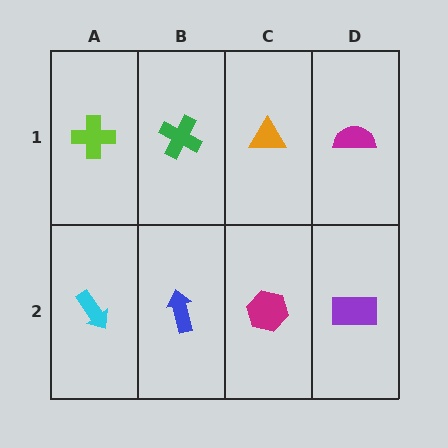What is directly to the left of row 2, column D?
A magenta hexagon.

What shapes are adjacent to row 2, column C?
An orange triangle (row 1, column C), a blue arrow (row 2, column B), a purple rectangle (row 2, column D).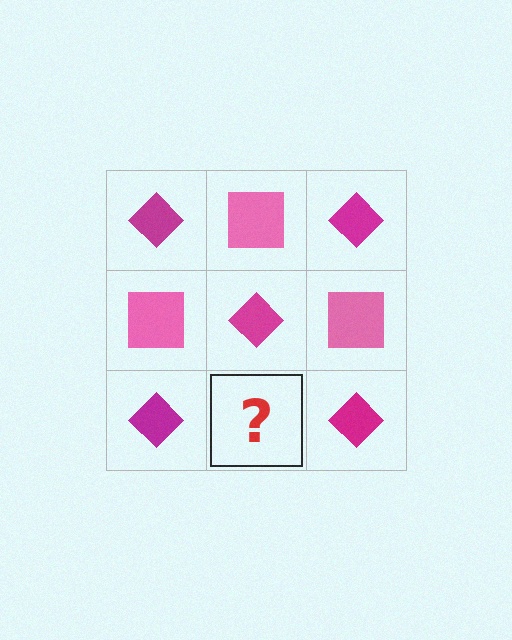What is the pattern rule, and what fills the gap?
The rule is that it alternates magenta diamond and pink square in a checkerboard pattern. The gap should be filled with a pink square.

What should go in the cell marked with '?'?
The missing cell should contain a pink square.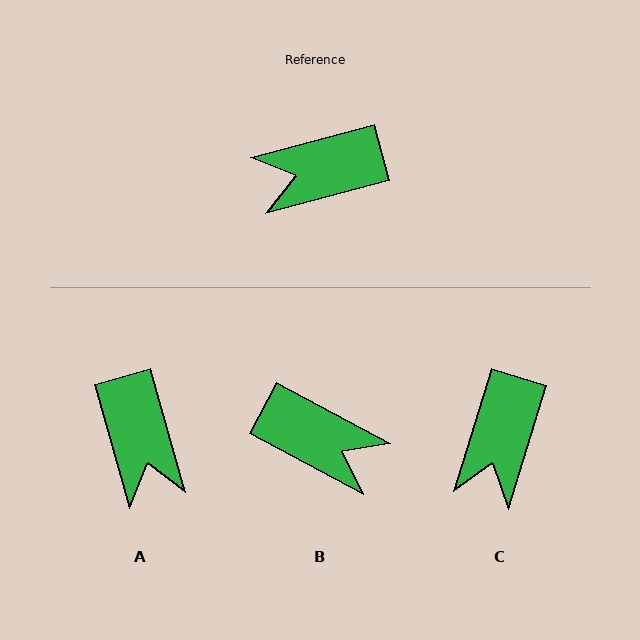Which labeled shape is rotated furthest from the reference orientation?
B, about 137 degrees away.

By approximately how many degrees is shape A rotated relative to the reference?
Approximately 91 degrees counter-clockwise.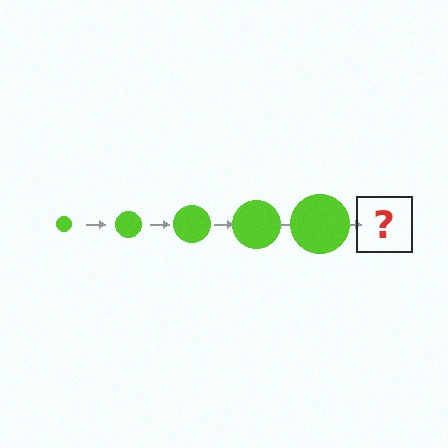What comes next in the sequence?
The next element should be a lime circle, larger than the previous one.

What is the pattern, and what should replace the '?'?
The pattern is that the circle gets progressively larger each step. The '?' should be a lime circle, larger than the previous one.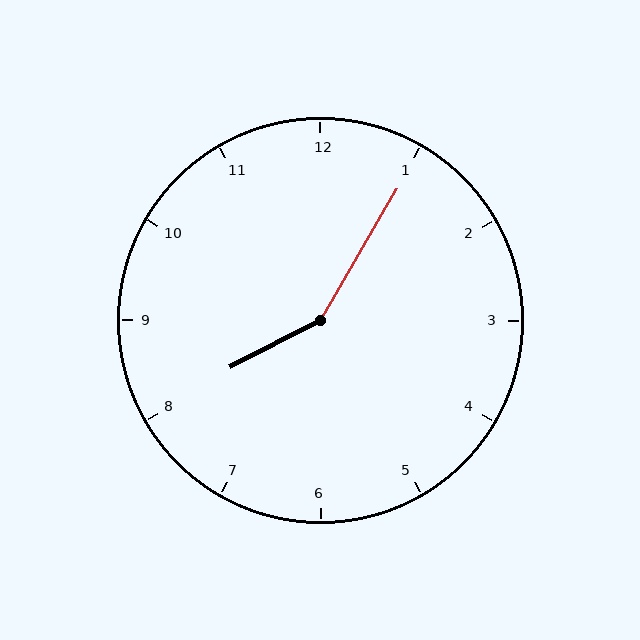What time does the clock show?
8:05.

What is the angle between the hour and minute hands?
Approximately 148 degrees.